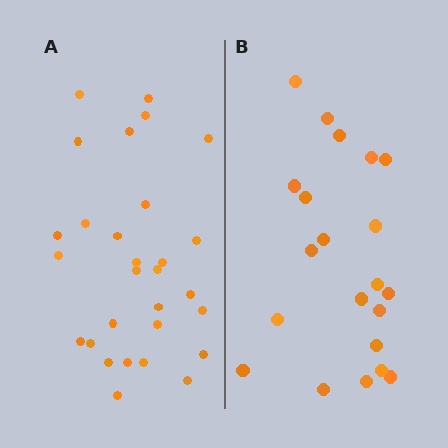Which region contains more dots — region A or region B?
Region A (the left region) has more dots.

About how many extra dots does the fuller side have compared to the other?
Region A has roughly 8 or so more dots than region B.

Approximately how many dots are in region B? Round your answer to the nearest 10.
About 20 dots. (The exact count is 21, which rounds to 20.)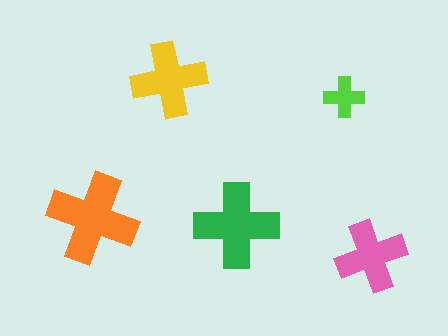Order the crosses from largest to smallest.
the orange one, the green one, the yellow one, the pink one, the lime one.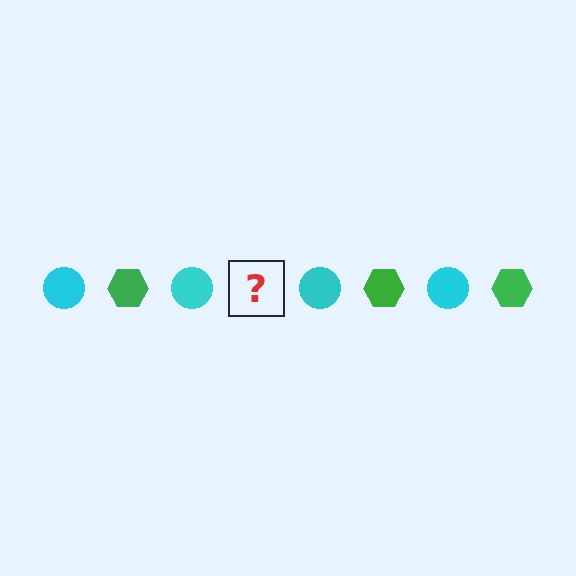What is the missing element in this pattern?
The missing element is a green hexagon.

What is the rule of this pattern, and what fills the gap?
The rule is that the pattern alternates between cyan circle and green hexagon. The gap should be filled with a green hexagon.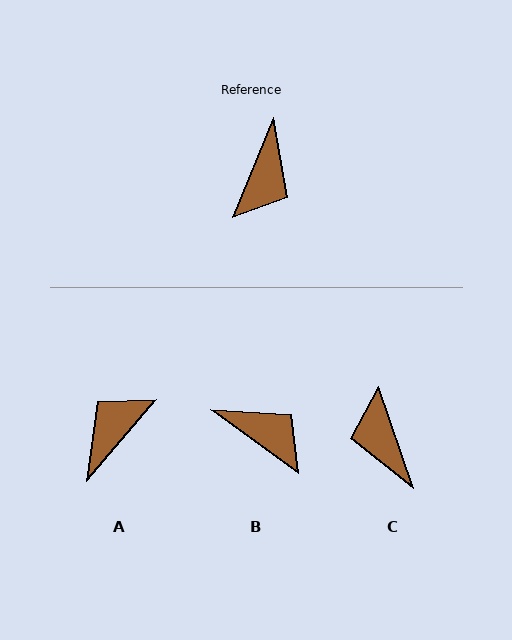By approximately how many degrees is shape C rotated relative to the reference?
Approximately 138 degrees clockwise.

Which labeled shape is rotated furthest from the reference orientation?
A, about 162 degrees away.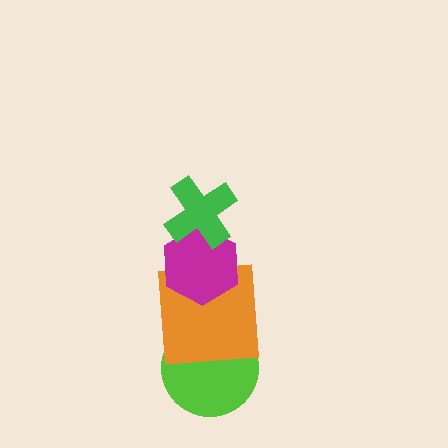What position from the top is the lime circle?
The lime circle is 4th from the top.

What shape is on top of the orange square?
The magenta hexagon is on top of the orange square.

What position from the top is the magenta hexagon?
The magenta hexagon is 2nd from the top.